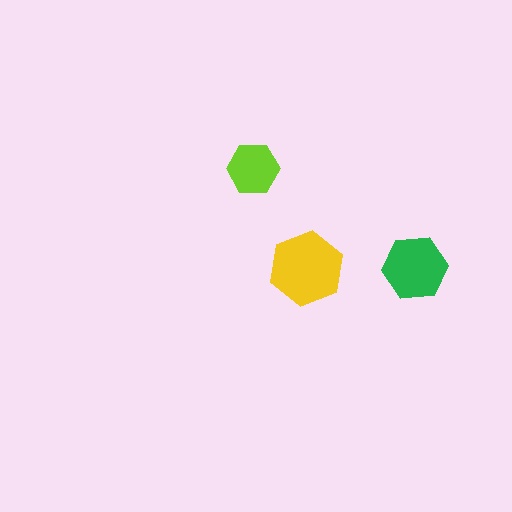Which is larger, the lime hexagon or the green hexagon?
The green one.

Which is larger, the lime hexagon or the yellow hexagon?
The yellow one.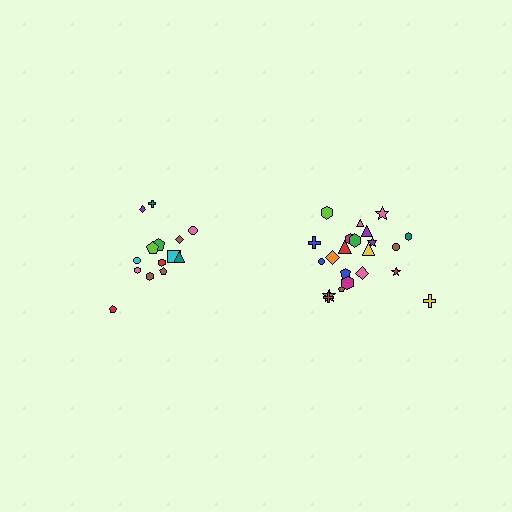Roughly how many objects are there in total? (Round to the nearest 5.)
Roughly 35 objects in total.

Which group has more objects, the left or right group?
The right group.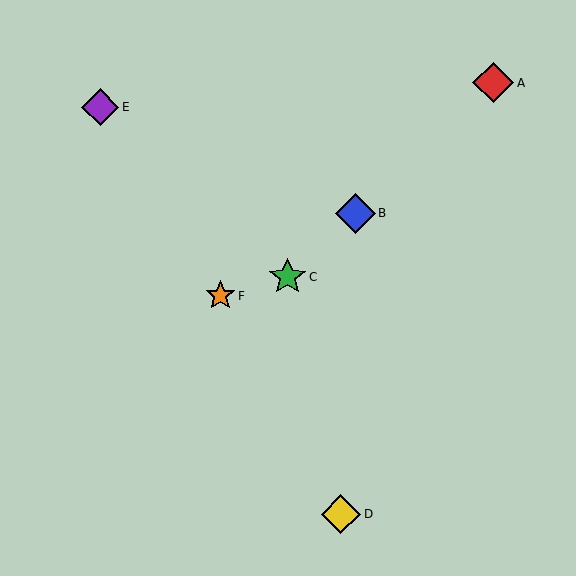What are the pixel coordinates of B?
Object B is at (355, 213).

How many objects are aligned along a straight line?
3 objects (A, B, C) are aligned along a straight line.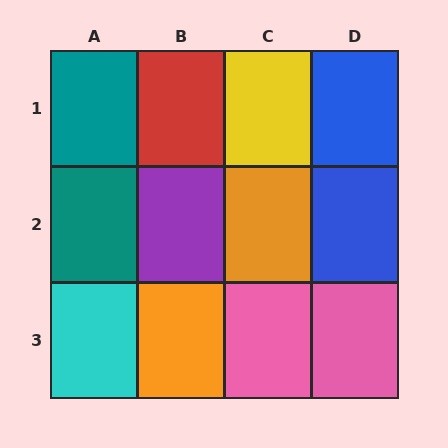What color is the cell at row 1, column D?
Blue.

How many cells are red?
1 cell is red.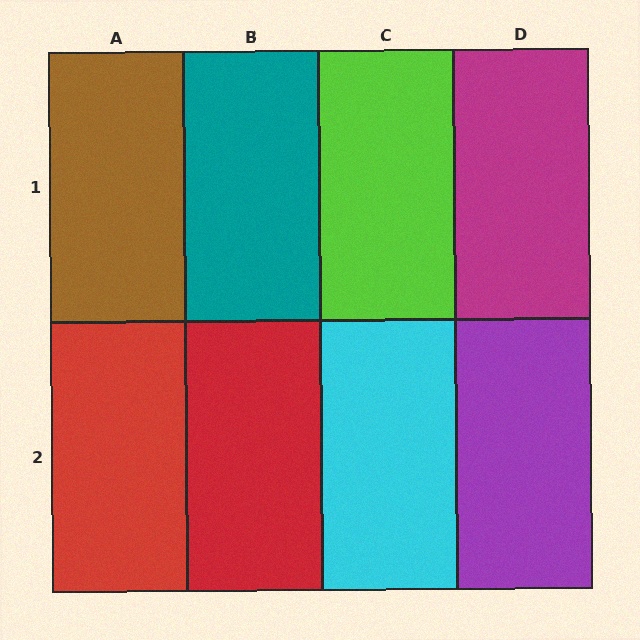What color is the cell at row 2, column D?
Purple.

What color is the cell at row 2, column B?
Red.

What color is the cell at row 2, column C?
Cyan.